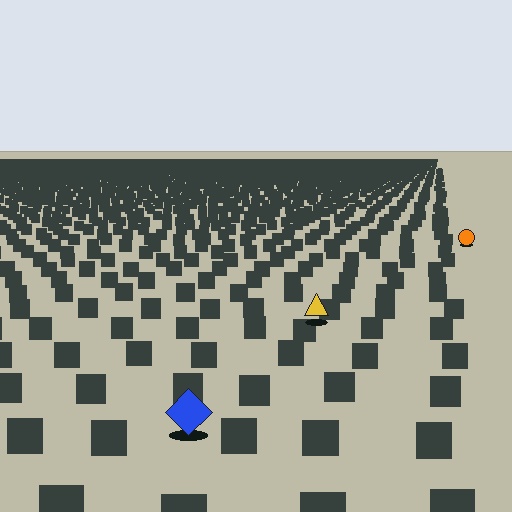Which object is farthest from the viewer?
The orange circle is farthest from the viewer. It appears smaller and the ground texture around it is denser.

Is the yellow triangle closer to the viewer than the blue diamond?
No. The blue diamond is closer — you can tell from the texture gradient: the ground texture is coarser near it.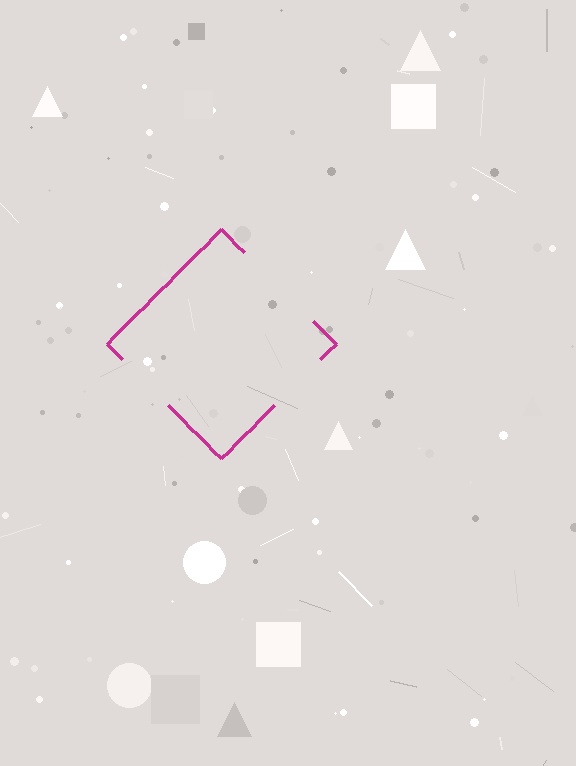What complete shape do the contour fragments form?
The contour fragments form a diamond.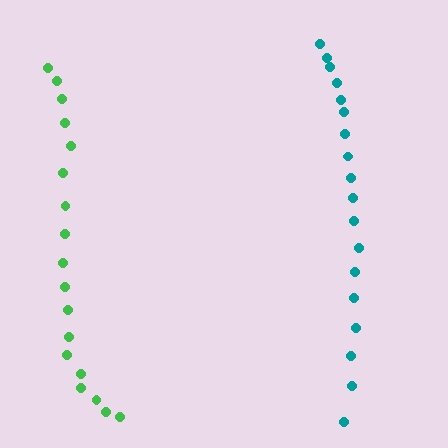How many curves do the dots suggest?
There are 2 distinct paths.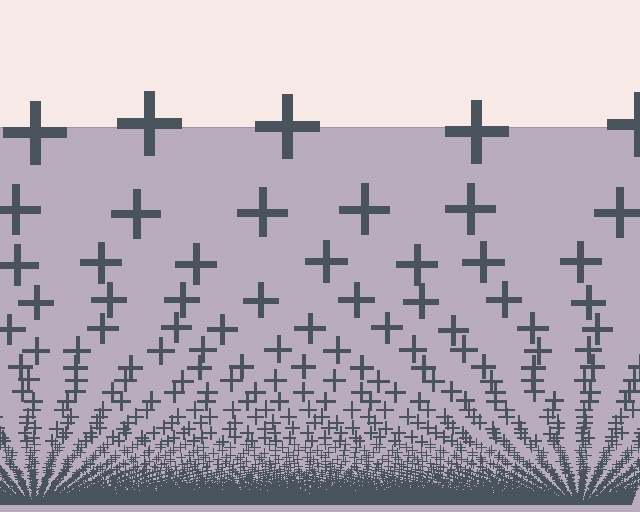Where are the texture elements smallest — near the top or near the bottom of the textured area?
Near the bottom.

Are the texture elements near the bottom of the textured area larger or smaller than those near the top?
Smaller. The gradient is inverted — elements near the bottom are smaller and denser.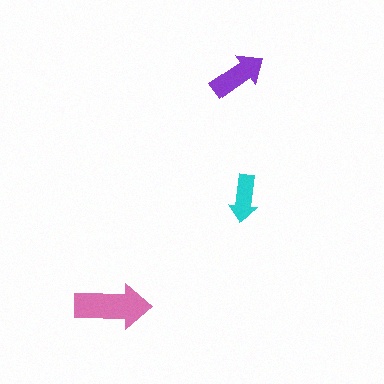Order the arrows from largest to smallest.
the pink one, the purple one, the cyan one.